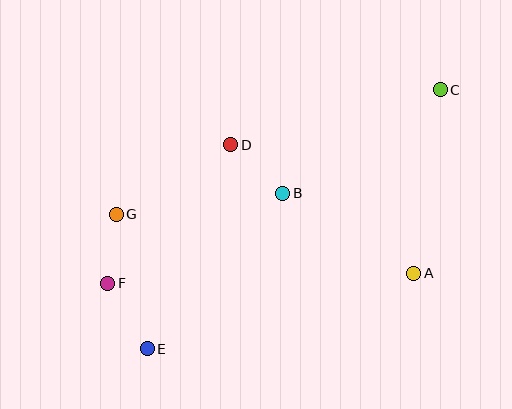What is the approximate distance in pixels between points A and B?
The distance between A and B is approximately 154 pixels.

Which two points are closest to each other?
Points F and G are closest to each other.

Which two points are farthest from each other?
Points C and E are farthest from each other.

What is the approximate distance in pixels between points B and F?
The distance between B and F is approximately 197 pixels.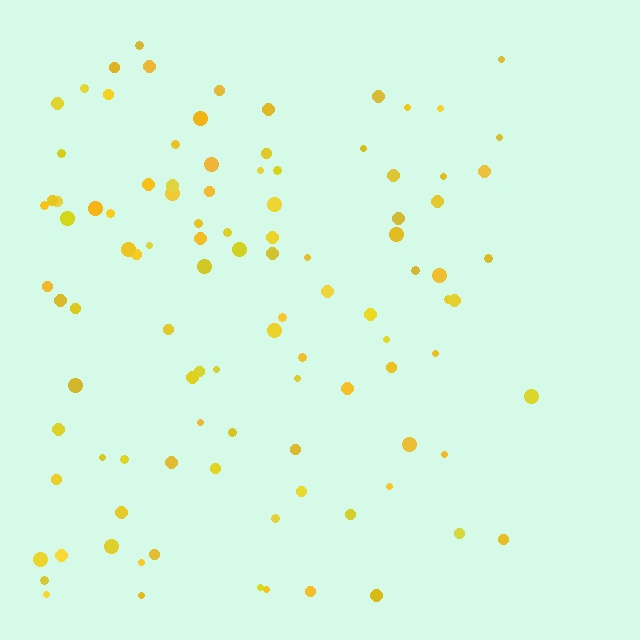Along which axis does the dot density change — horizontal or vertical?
Horizontal.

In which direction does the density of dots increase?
From right to left, with the left side densest.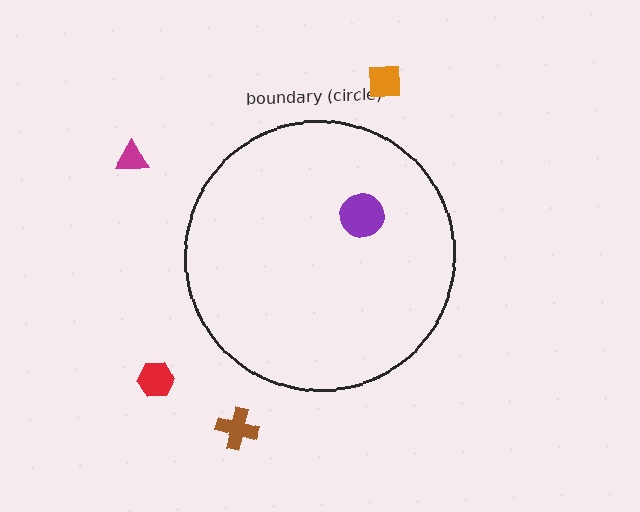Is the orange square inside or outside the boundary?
Outside.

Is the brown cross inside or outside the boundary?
Outside.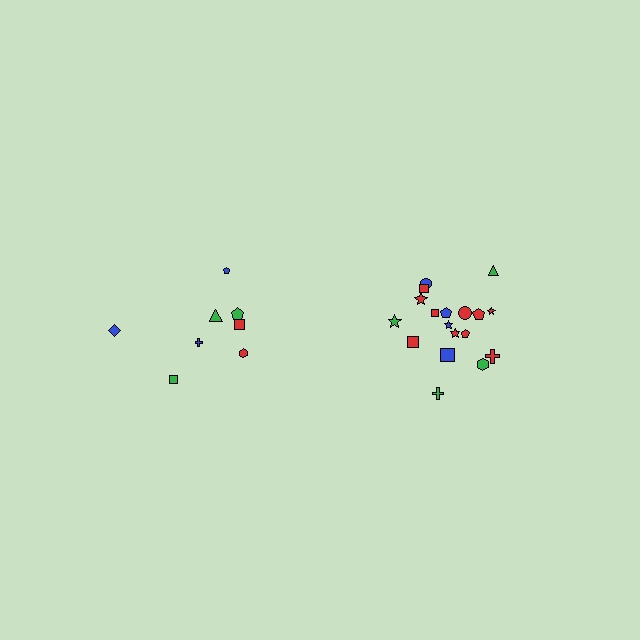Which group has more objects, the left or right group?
The right group.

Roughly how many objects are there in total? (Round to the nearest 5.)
Roughly 25 objects in total.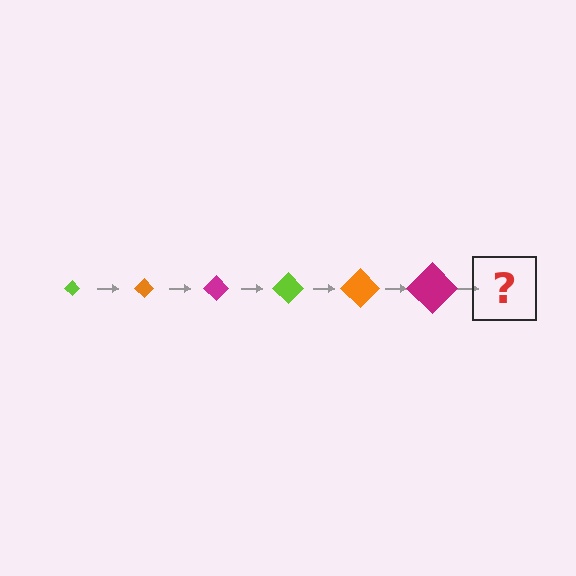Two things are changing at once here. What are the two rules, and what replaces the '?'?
The two rules are that the diamond grows larger each step and the color cycles through lime, orange, and magenta. The '?' should be a lime diamond, larger than the previous one.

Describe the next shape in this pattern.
It should be a lime diamond, larger than the previous one.